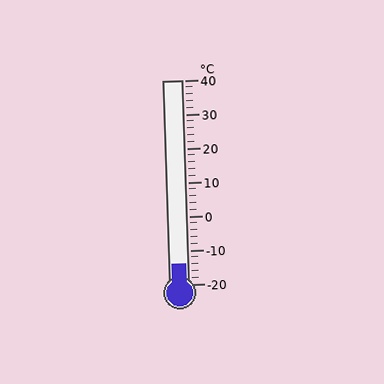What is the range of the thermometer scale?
The thermometer scale ranges from -20°C to 40°C.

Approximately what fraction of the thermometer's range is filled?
The thermometer is filled to approximately 10% of its range.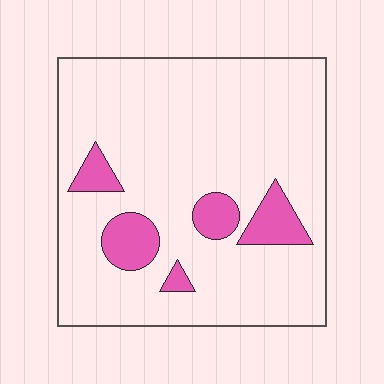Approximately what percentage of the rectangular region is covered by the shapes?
Approximately 15%.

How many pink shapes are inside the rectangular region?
5.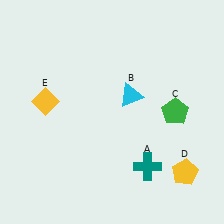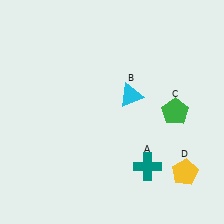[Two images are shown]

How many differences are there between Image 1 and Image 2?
There is 1 difference between the two images.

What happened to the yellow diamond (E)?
The yellow diamond (E) was removed in Image 2. It was in the top-left area of Image 1.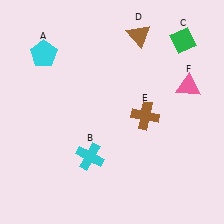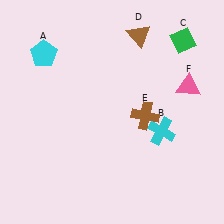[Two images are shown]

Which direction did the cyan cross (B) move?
The cyan cross (B) moved right.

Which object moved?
The cyan cross (B) moved right.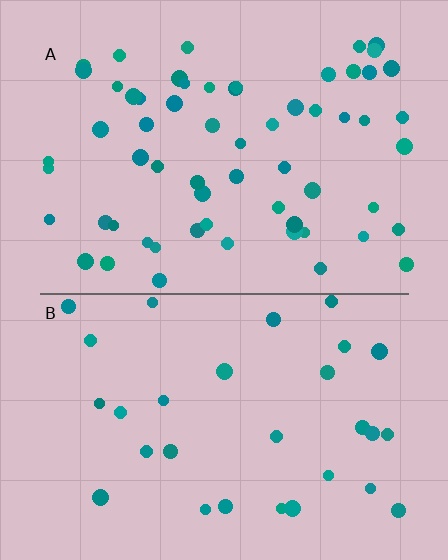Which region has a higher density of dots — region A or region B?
A (the top).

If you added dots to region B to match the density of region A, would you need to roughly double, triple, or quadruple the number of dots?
Approximately double.